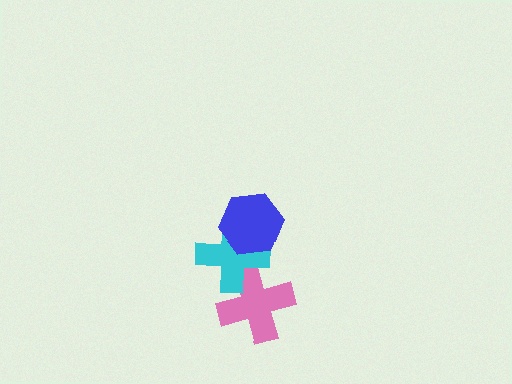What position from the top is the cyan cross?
The cyan cross is 2nd from the top.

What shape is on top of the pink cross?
The cyan cross is on top of the pink cross.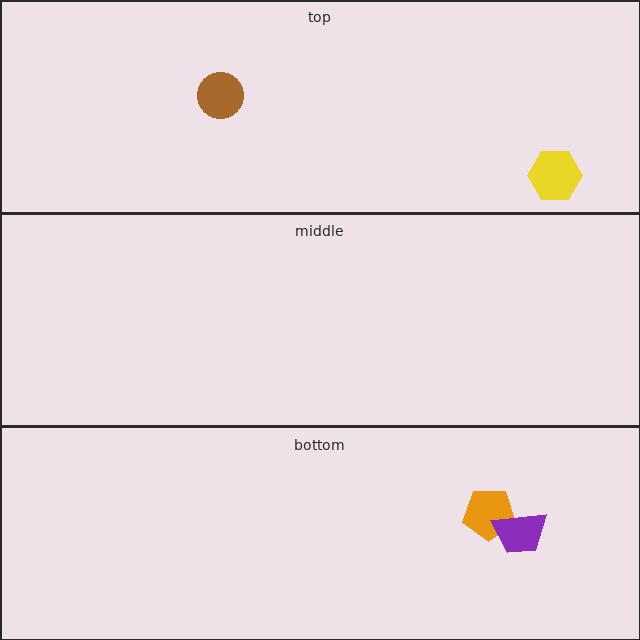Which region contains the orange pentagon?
The bottom region.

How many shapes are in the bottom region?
2.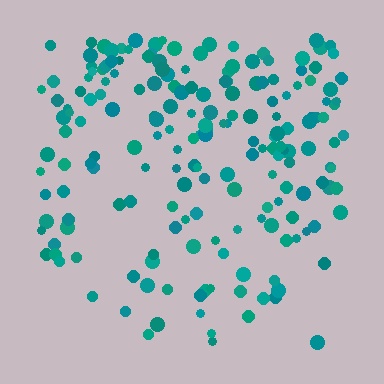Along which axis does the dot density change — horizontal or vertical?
Vertical.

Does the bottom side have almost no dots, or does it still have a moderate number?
Still a moderate number, just noticeably fewer than the top.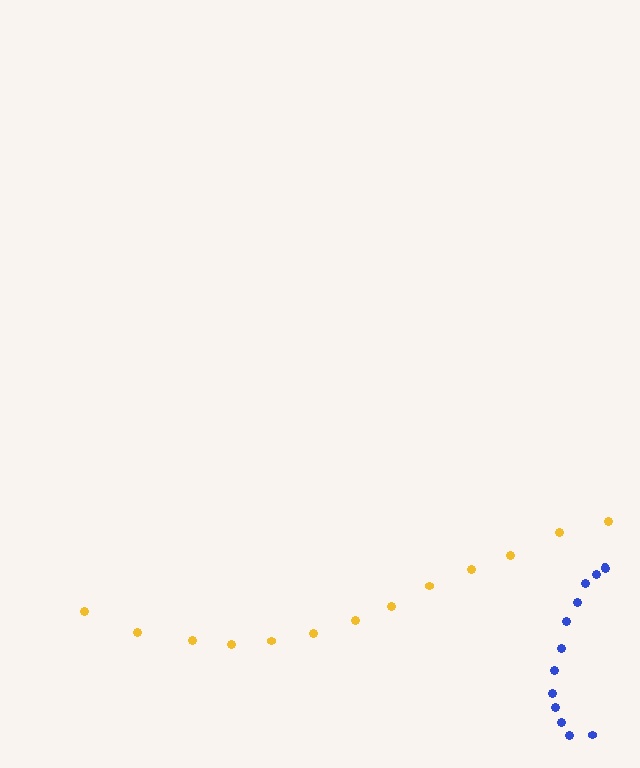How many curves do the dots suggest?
There are 2 distinct paths.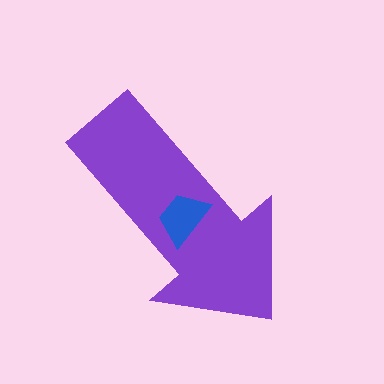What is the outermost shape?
The purple arrow.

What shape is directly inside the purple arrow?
The blue trapezoid.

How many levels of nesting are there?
2.